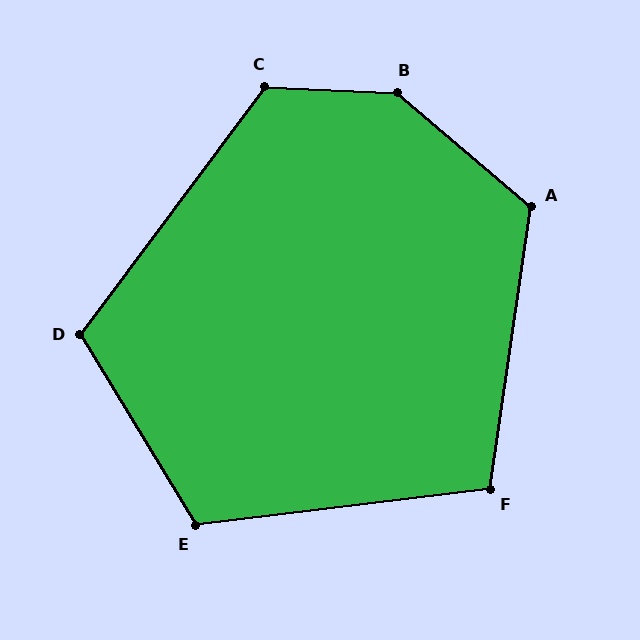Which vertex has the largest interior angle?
B, at approximately 142 degrees.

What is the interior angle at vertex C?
Approximately 124 degrees (obtuse).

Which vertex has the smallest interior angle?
F, at approximately 105 degrees.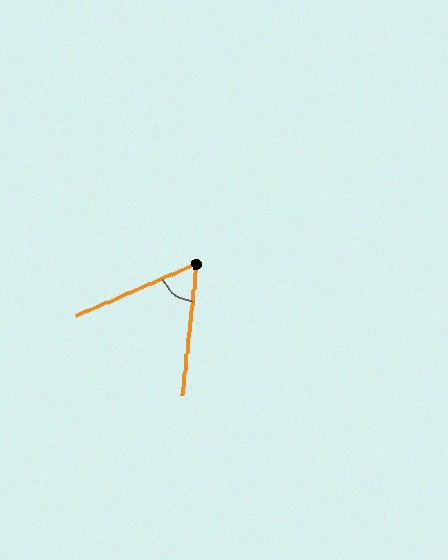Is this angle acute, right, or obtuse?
It is acute.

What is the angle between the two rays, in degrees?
Approximately 60 degrees.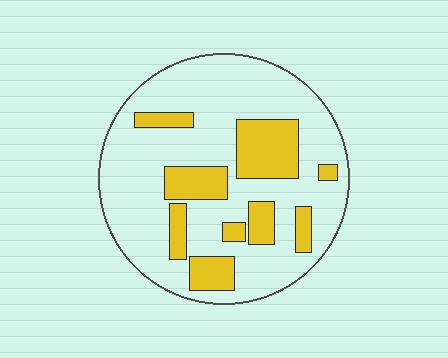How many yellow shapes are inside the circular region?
9.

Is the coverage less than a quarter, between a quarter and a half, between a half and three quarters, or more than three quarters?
Less than a quarter.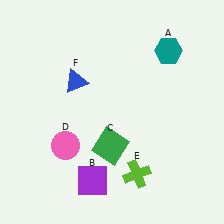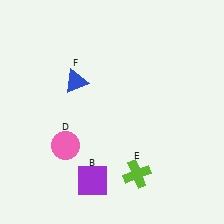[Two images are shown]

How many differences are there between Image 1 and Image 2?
There are 2 differences between the two images.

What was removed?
The green square (C), the teal hexagon (A) were removed in Image 2.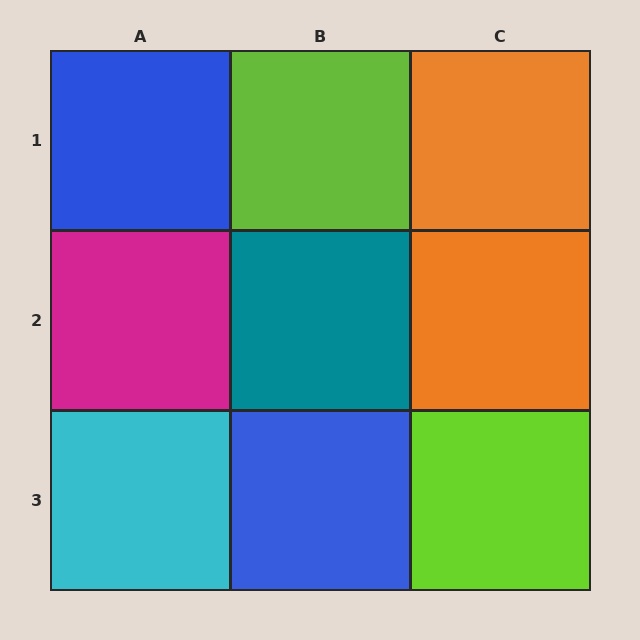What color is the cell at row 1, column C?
Orange.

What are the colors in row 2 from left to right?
Magenta, teal, orange.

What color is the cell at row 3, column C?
Lime.